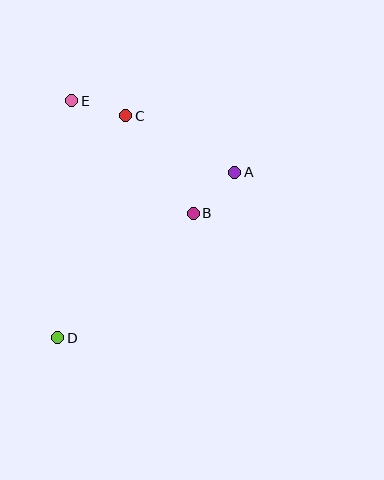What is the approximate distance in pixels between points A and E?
The distance between A and E is approximately 178 pixels.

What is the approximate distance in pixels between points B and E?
The distance between B and E is approximately 166 pixels.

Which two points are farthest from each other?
Points A and D are farthest from each other.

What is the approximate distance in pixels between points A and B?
The distance between A and B is approximately 58 pixels.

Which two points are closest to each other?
Points C and E are closest to each other.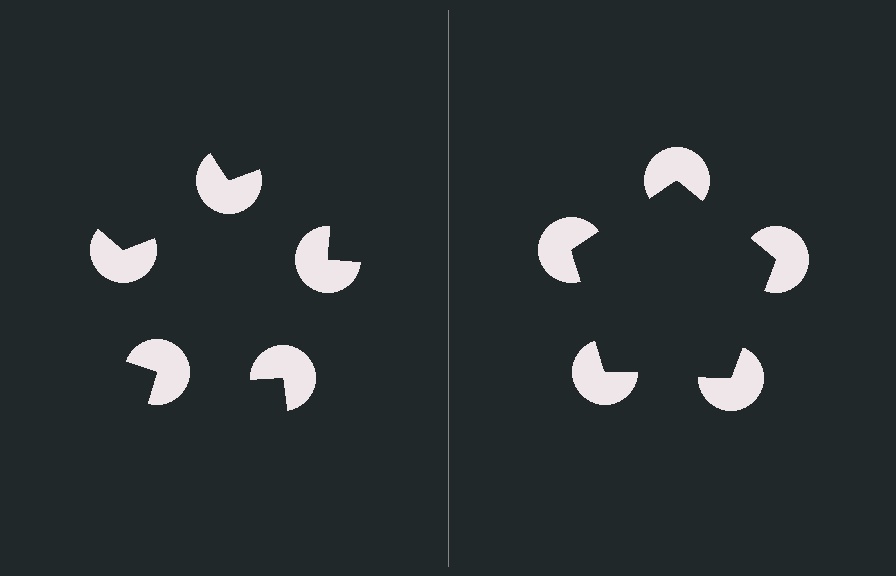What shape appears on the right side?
An illusory pentagon.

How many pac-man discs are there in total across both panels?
10 — 5 on each side.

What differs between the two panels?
The pac-man discs are positioned identically on both sides; only the wedge orientations differ. On the right they align to a pentagon; on the left they are misaligned.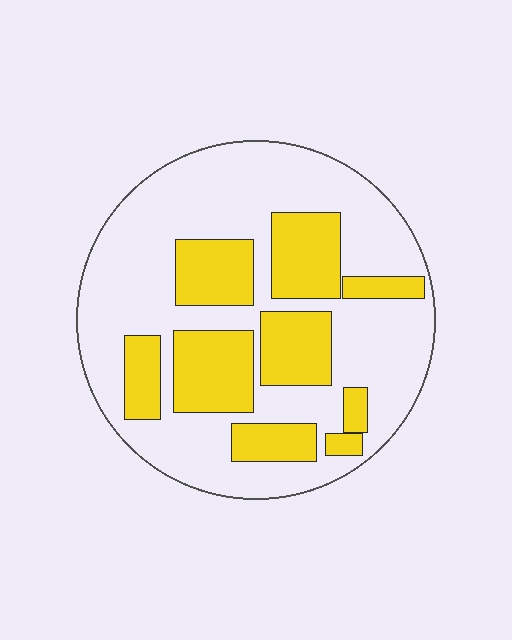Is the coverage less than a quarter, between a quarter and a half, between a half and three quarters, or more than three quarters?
Between a quarter and a half.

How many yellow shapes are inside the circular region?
9.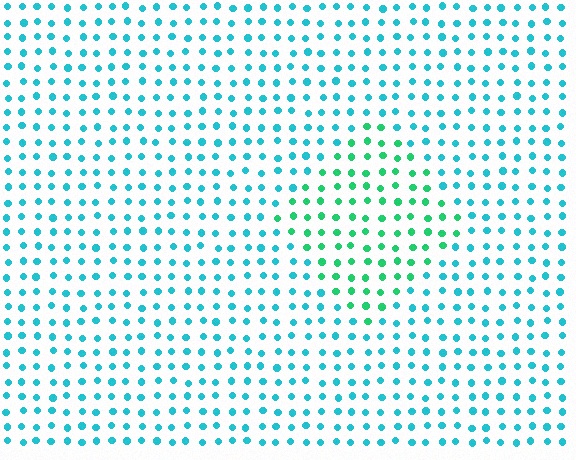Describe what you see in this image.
The image is filled with small cyan elements in a uniform arrangement. A diamond-shaped region is visible where the elements are tinted to a slightly different hue, forming a subtle color boundary.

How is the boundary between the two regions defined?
The boundary is defined purely by a slight shift in hue (about 38 degrees). Spacing, size, and orientation are identical on both sides.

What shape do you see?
I see a diamond.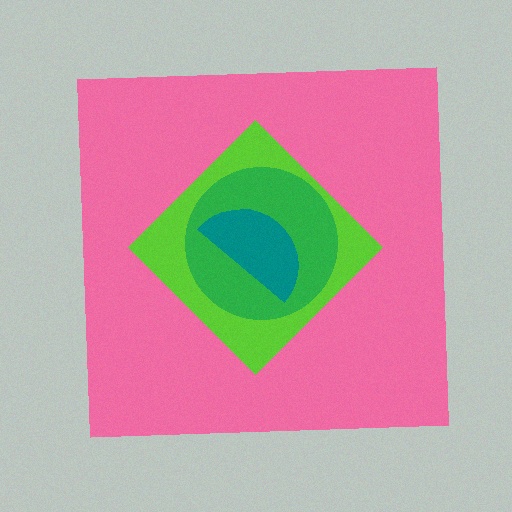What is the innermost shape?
The teal semicircle.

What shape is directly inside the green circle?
The teal semicircle.